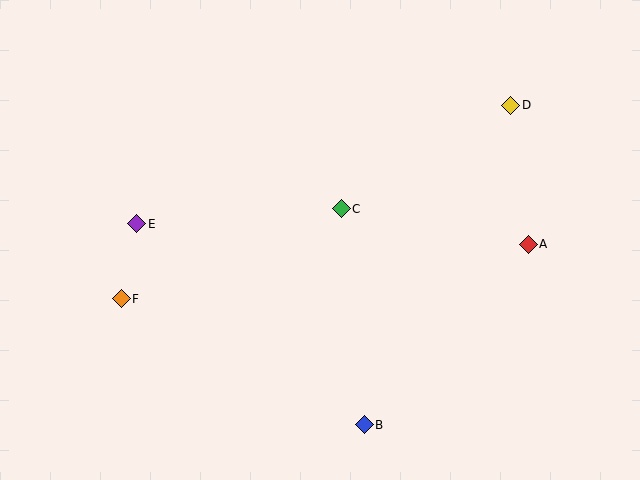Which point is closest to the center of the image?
Point C at (341, 209) is closest to the center.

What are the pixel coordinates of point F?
Point F is at (121, 299).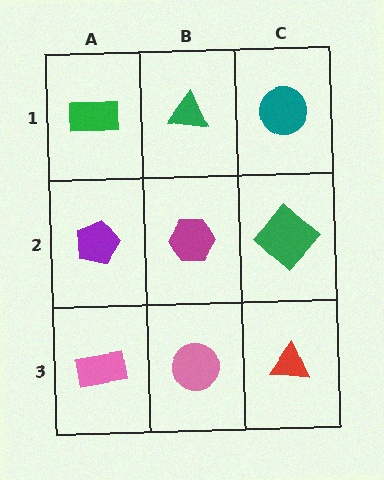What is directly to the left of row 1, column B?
A green rectangle.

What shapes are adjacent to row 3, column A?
A purple pentagon (row 2, column A), a pink circle (row 3, column B).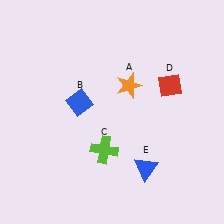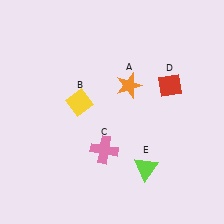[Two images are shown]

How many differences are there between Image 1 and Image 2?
There are 3 differences between the two images.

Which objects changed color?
B changed from blue to yellow. C changed from lime to pink. E changed from blue to lime.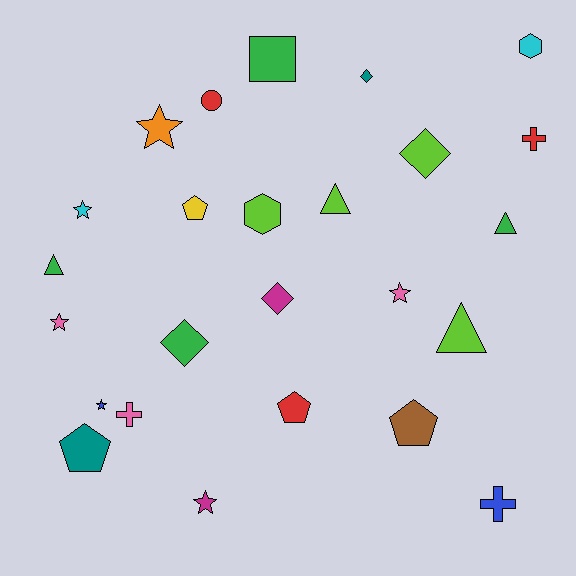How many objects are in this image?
There are 25 objects.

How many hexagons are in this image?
There are 2 hexagons.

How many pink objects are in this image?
There are 3 pink objects.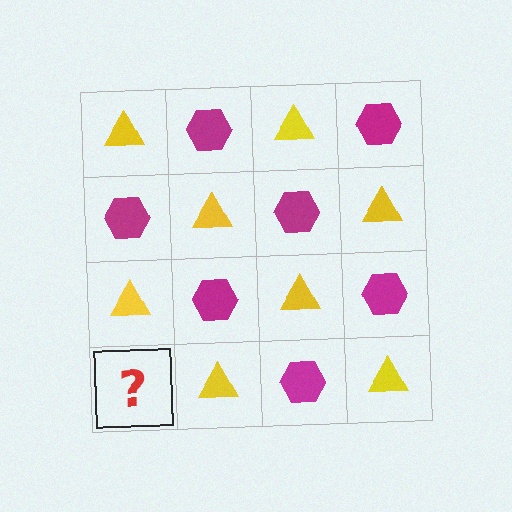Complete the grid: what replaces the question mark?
The question mark should be replaced with a magenta hexagon.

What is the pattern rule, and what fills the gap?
The rule is that it alternates yellow triangle and magenta hexagon in a checkerboard pattern. The gap should be filled with a magenta hexagon.